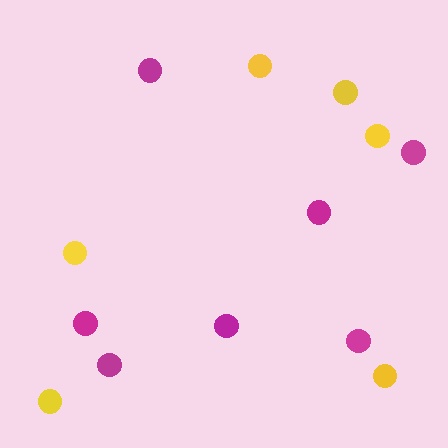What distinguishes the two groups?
There are 2 groups: one group of yellow circles (6) and one group of magenta circles (7).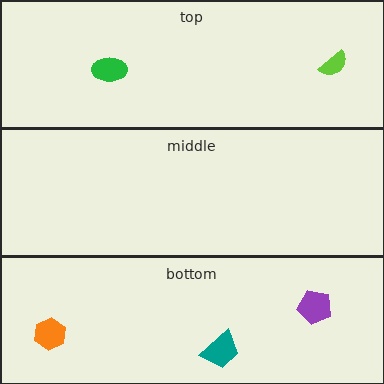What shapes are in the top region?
The green ellipse, the lime semicircle.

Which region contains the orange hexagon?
The bottom region.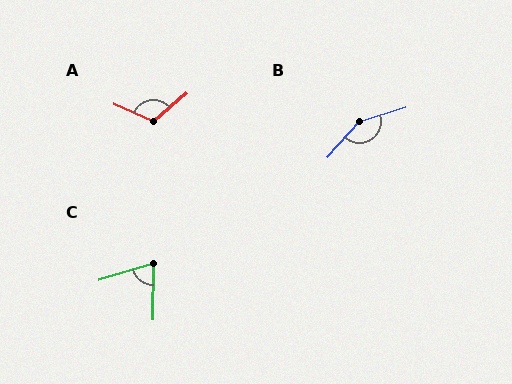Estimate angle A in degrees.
Approximately 116 degrees.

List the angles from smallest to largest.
C (73°), A (116°), B (149°).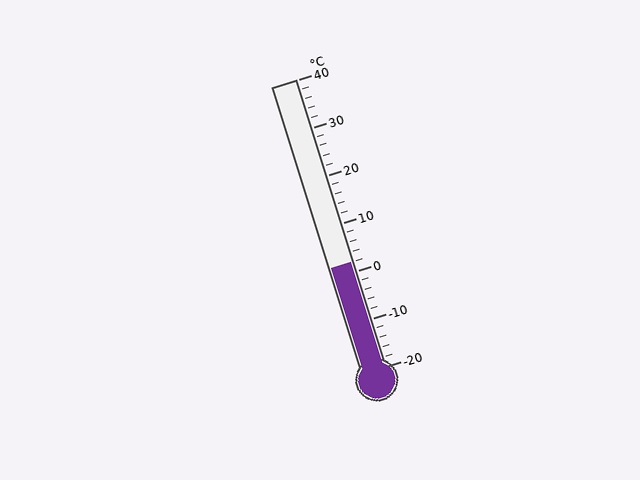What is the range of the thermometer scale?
The thermometer scale ranges from -20°C to 40°C.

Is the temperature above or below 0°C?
The temperature is above 0°C.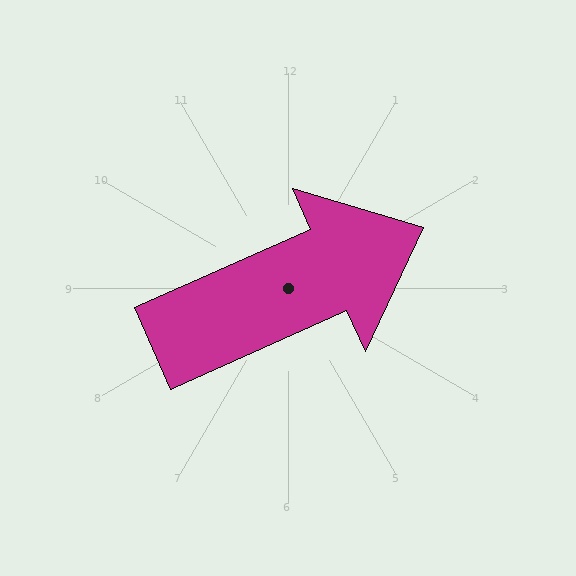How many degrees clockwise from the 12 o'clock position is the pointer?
Approximately 66 degrees.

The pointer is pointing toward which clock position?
Roughly 2 o'clock.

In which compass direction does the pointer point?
Northeast.